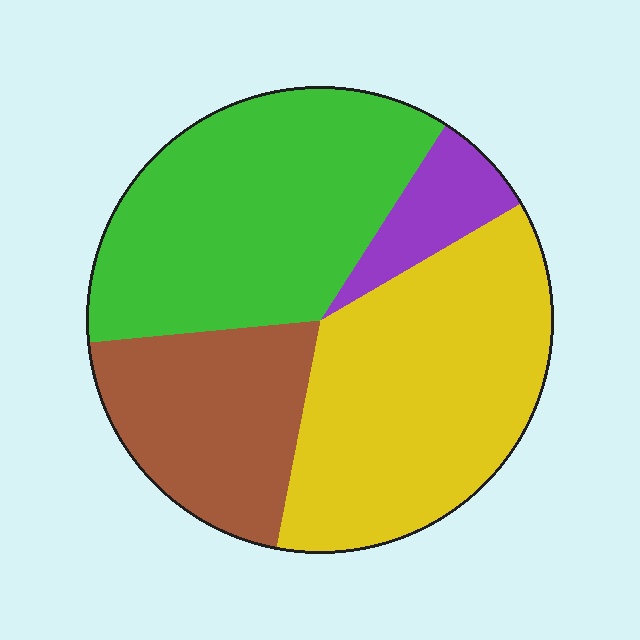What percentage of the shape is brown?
Brown takes up between a sixth and a third of the shape.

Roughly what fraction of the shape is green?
Green covers roughly 35% of the shape.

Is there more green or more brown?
Green.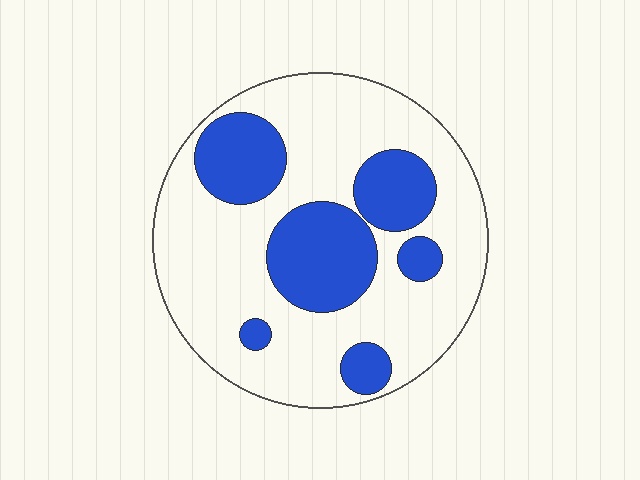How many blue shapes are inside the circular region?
6.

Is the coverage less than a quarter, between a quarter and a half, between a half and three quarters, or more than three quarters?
Between a quarter and a half.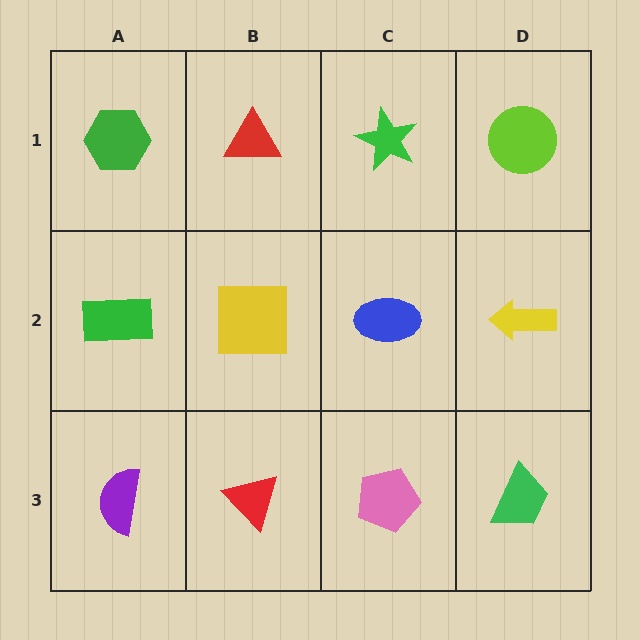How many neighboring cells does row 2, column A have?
3.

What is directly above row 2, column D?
A lime circle.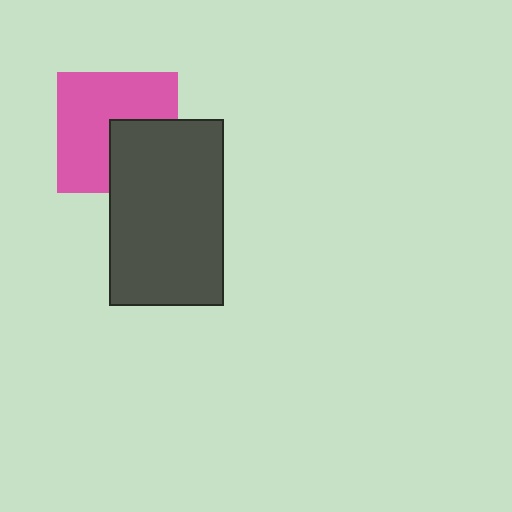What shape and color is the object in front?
The object in front is a dark gray rectangle.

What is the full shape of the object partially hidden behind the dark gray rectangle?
The partially hidden object is a pink square.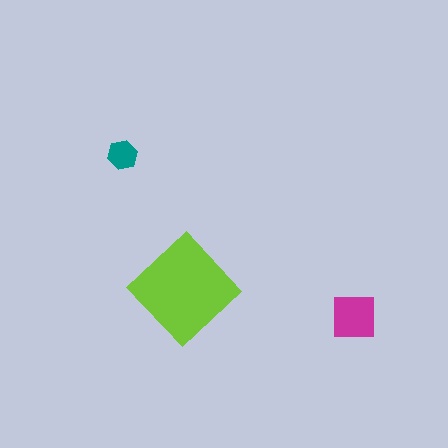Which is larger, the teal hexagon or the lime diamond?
The lime diamond.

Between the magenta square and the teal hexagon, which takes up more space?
The magenta square.